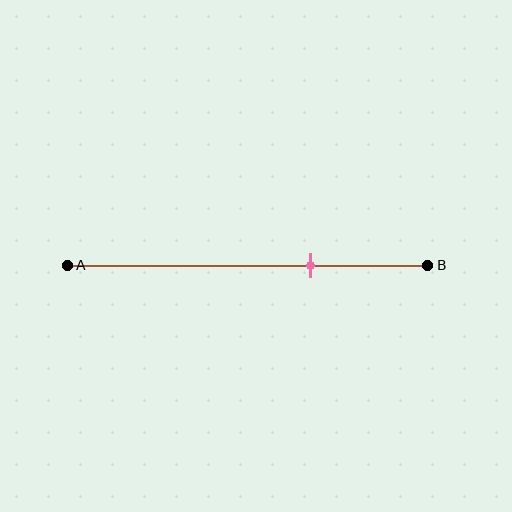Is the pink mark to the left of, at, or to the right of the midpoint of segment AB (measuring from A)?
The pink mark is to the right of the midpoint of segment AB.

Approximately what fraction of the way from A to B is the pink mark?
The pink mark is approximately 65% of the way from A to B.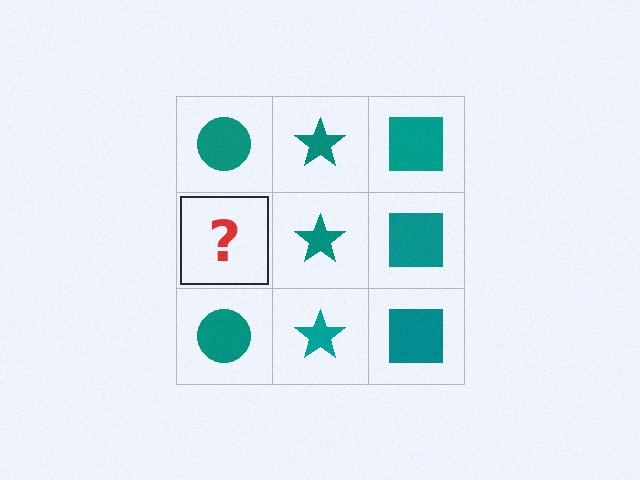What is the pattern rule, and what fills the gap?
The rule is that each column has a consistent shape. The gap should be filled with a teal circle.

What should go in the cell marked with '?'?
The missing cell should contain a teal circle.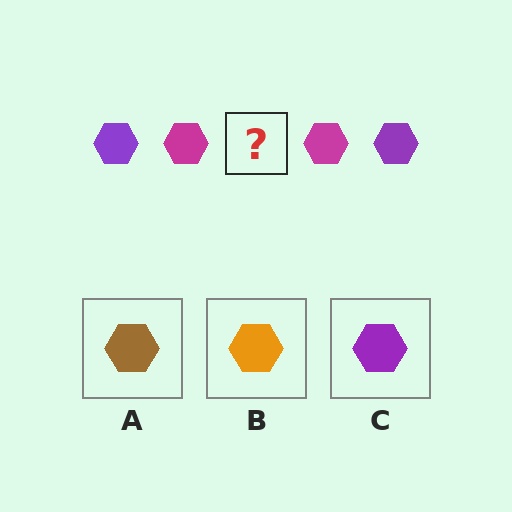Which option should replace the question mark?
Option C.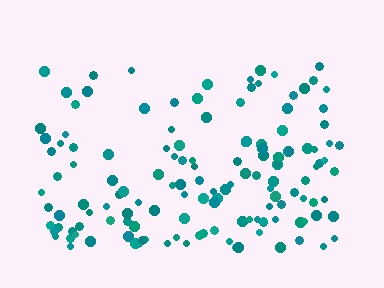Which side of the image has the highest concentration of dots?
The bottom.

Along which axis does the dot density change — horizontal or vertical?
Vertical.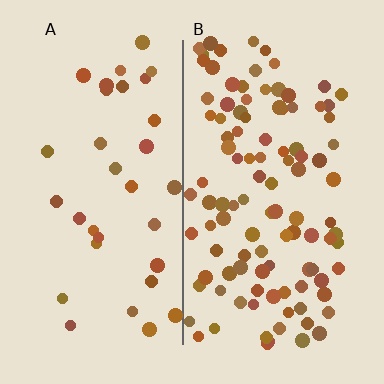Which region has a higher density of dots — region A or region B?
B (the right).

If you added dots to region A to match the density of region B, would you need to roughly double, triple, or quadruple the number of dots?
Approximately triple.